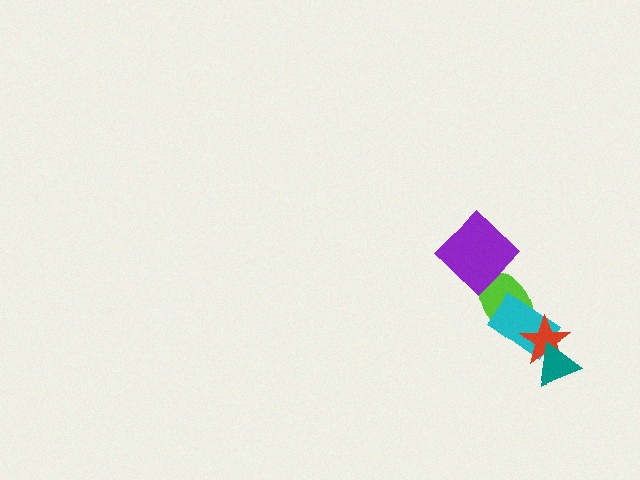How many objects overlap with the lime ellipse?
3 objects overlap with the lime ellipse.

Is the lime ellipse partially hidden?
Yes, it is partially covered by another shape.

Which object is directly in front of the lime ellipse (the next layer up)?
The cyan rectangle is directly in front of the lime ellipse.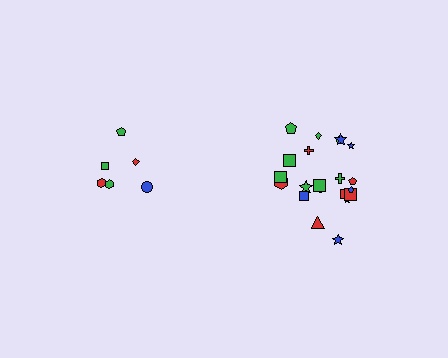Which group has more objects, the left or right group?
The right group.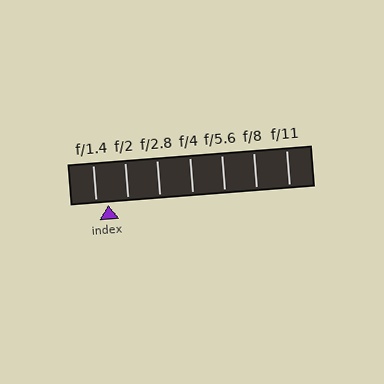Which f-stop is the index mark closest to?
The index mark is closest to f/1.4.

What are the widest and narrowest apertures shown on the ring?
The widest aperture shown is f/1.4 and the narrowest is f/11.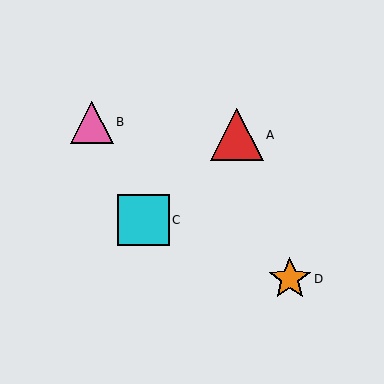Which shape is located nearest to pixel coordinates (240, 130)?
The red triangle (labeled A) at (237, 135) is nearest to that location.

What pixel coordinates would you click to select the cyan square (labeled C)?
Click at (143, 220) to select the cyan square C.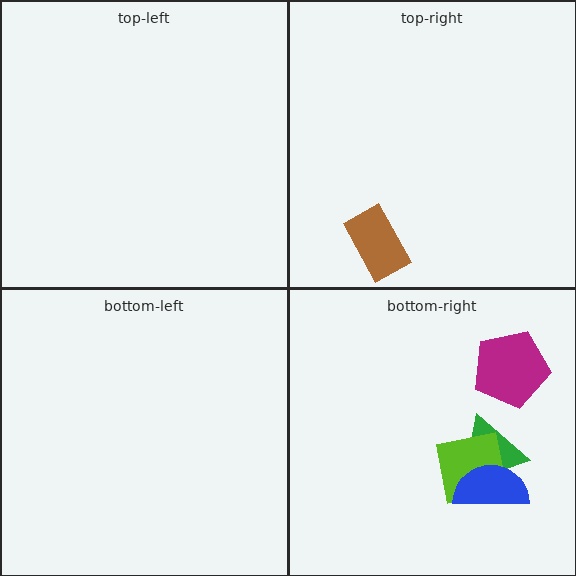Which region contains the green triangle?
The bottom-right region.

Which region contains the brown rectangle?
The top-right region.